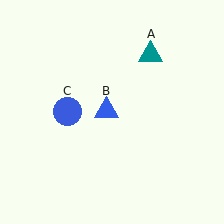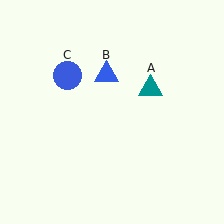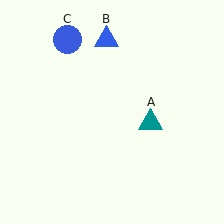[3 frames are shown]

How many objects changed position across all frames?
3 objects changed position: teal triangle (object A), blue triangle (object B), blue circle (object C).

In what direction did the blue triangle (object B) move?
The blue triangle (object B) moved up.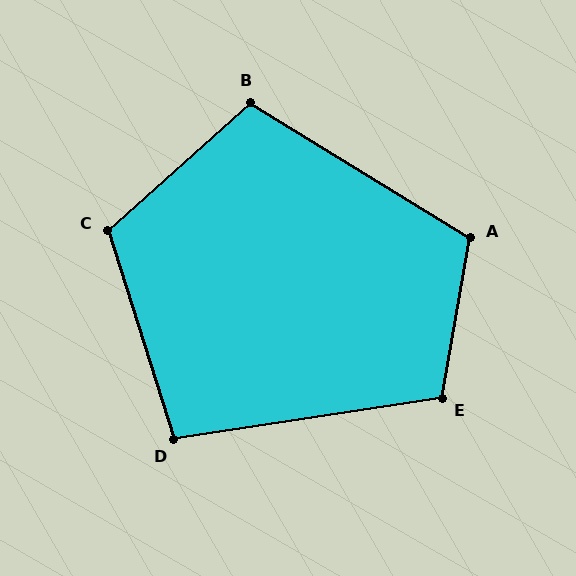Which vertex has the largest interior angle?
C, at approximately 114 degrees.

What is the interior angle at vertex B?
Approximately 106 degrees (obtuse).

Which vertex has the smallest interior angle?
D, at approximately 99 degrees.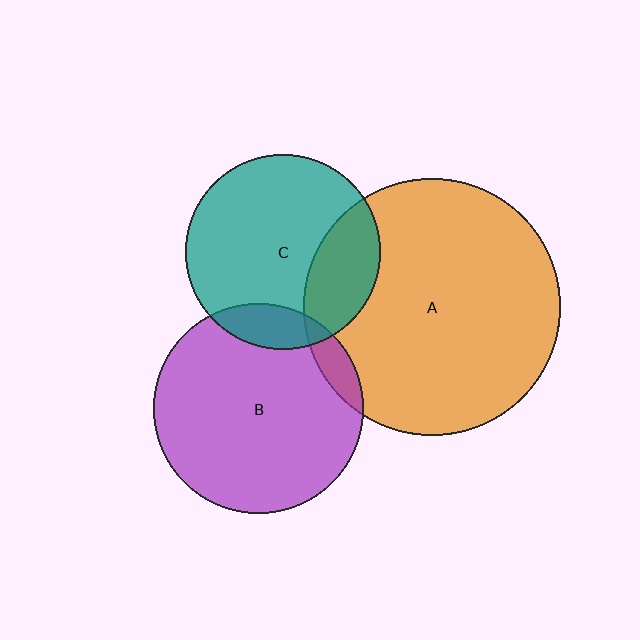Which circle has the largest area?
Circle A (orange).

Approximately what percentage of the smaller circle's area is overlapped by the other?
Approximately 15%.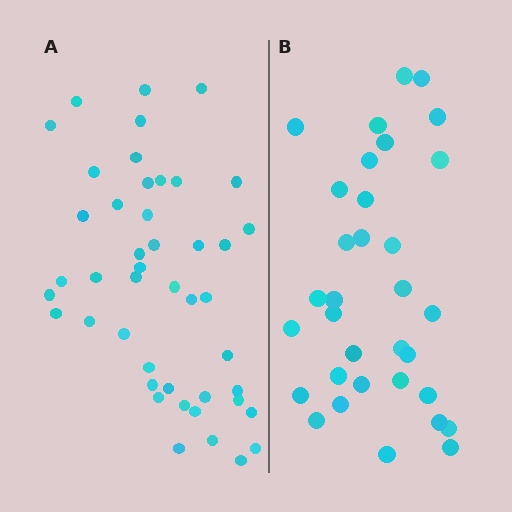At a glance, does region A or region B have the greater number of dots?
Region A (the left region) has more dots.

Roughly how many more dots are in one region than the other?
Region A has roughly 12 or so more dots than region B.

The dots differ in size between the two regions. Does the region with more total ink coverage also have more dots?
No. Region B has more total ink coverage because its dots are larger, but region A actually contains more individual dots. Total area can be misleading — the number of items is what matters here.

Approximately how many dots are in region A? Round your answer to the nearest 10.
About 40 dots. (The exact count is 45, which rounds to 40.)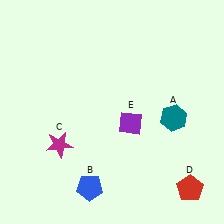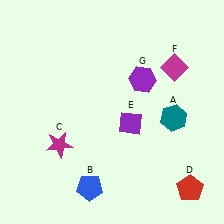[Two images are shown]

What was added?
A magenta diamond (F), a purple hexagon (G) were added in Image 2.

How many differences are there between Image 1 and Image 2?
There are 2 differences between the two images.